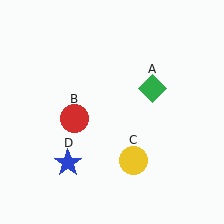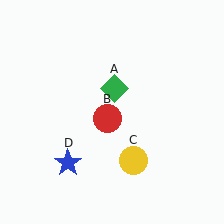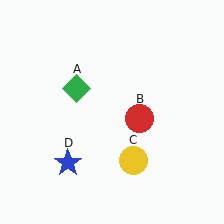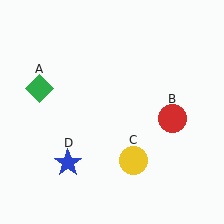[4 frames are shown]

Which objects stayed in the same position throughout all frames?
Yellow circle (object C) and blue star (object D) remained stationary.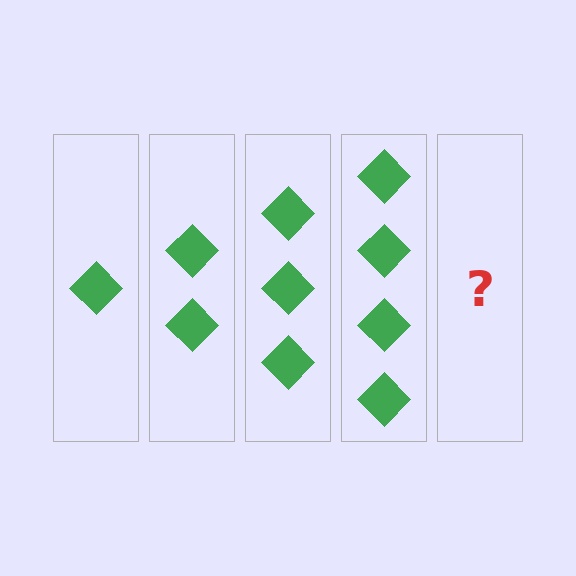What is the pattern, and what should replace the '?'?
The pattern is that each step adds one more diamond. The '?' should be 5 diamonds.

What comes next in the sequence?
The next element should be 5 diamonds.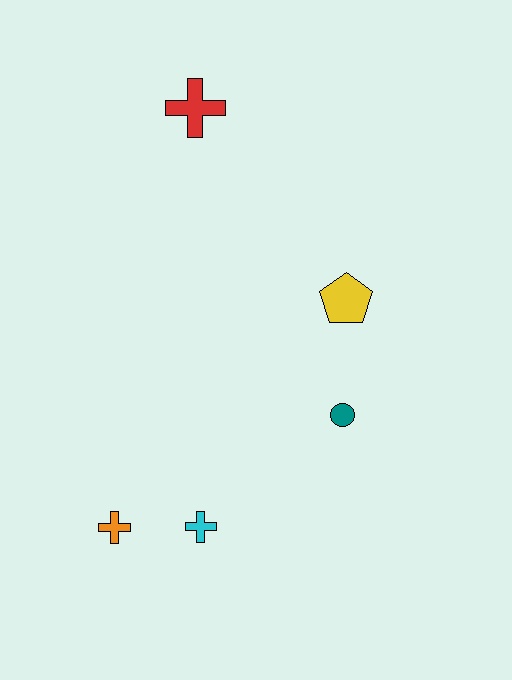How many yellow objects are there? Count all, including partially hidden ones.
There is 1 yellow object.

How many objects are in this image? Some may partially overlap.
There are 5 objects.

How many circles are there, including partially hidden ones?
There is 1 circle.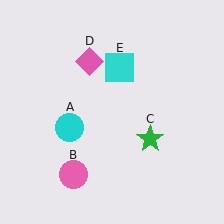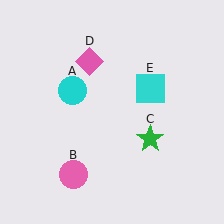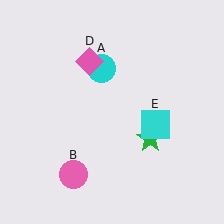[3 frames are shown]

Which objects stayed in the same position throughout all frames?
Pink circle (object B) and green star (object C) and pink diamond (object D) remained stationary.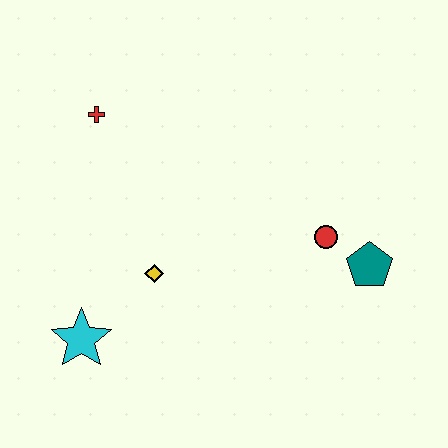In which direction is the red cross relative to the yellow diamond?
The red cross is above the yellow diamond.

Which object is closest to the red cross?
The yellow diamond is closest to the red cross.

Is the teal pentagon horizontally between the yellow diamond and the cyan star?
No